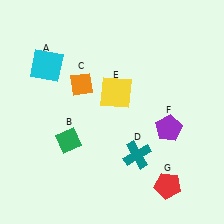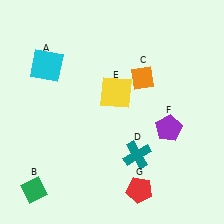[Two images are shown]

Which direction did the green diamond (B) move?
The green diamond (B) moved down.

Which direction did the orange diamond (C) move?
The orange diamond (C) moved right.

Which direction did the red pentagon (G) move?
The red pentagon (G) moved left.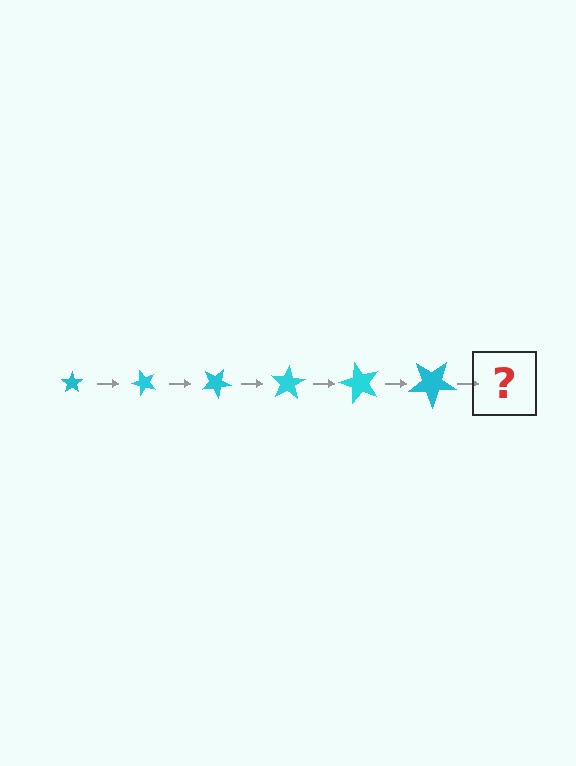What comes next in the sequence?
The next element should be a star, larger than the previous one and rotated 300 degrees from the start.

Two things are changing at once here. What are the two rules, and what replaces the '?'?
The two rules are that the star grows larger each step and it rotates 50 degrees each step. The '?' should be a star, larger than the previous one and rotated 300 degrees from the start.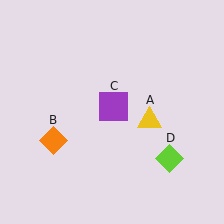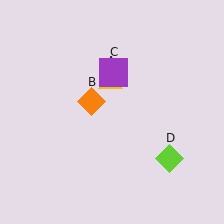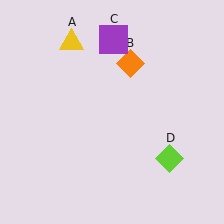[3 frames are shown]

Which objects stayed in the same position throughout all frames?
Lime diamond (object D) remained stationary.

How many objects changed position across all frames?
3 objects changed position: yellow triangle (object A), orange diamond (object B), purple square (object C).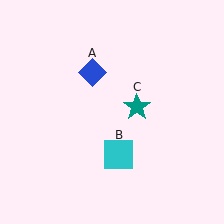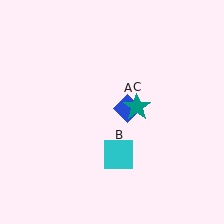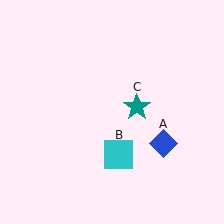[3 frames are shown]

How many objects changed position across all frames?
1 object changed position: blue diamond (object A).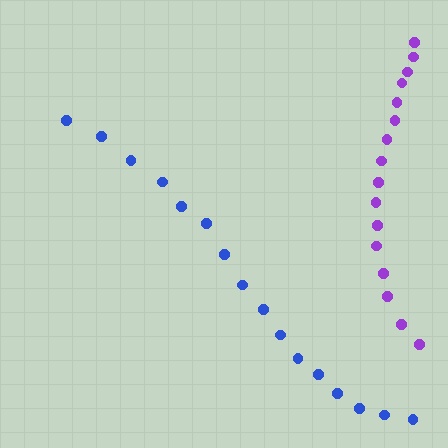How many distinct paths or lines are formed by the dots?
There are 2 distinct paths.